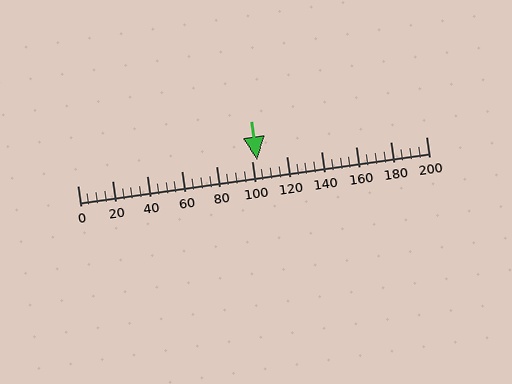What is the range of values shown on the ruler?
The ruler shows values from 0 to 200.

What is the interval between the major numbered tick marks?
The major tick marks are spaced 20 units apart.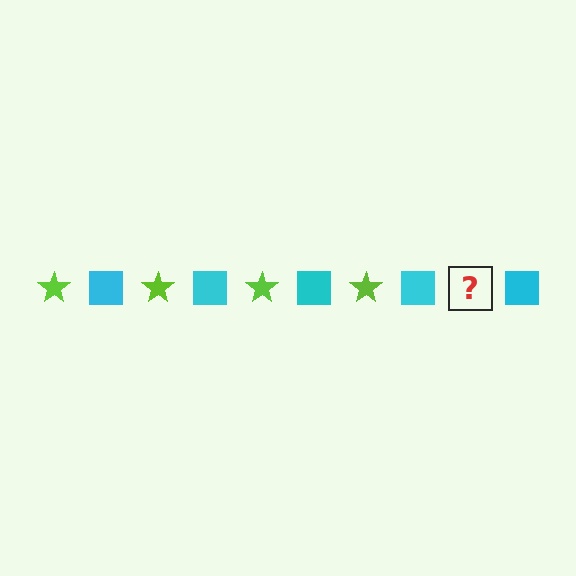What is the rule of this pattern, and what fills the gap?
The rule is that the pattern alternates between lime star and cyan square. The gap should be filled with a lime star.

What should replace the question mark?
The question mark should be replaced with a lime star.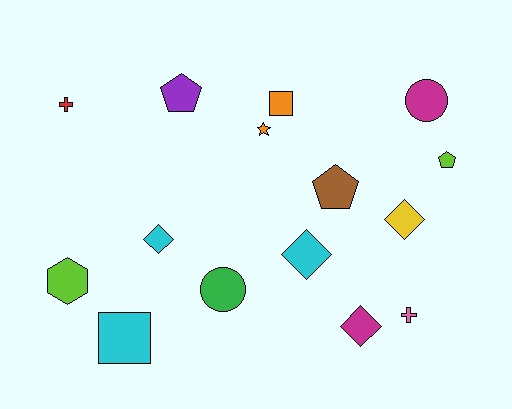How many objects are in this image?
There are 15 objects.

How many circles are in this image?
There are 2 circles.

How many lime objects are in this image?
There are 2 lime objects.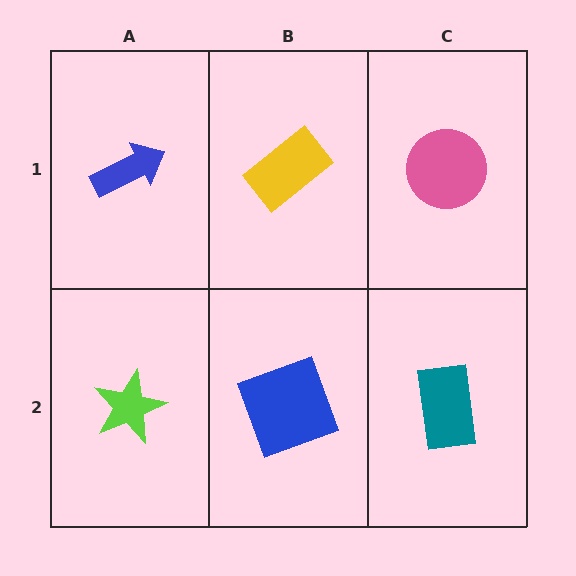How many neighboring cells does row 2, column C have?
2.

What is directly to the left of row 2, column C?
A blue square.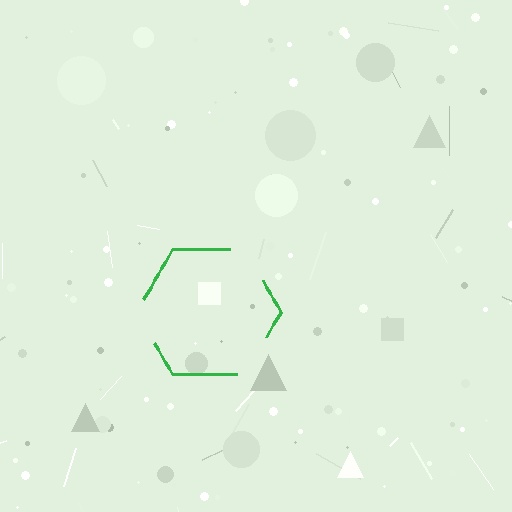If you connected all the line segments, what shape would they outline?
They would outline a hexagon.